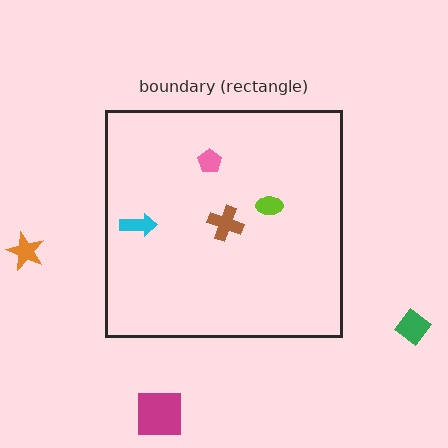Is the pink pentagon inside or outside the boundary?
Inside.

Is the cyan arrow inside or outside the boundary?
Inside.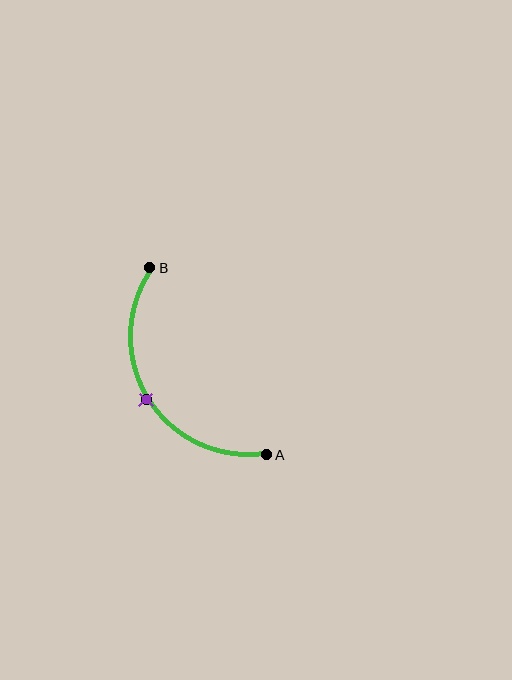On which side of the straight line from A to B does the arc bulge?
The arc bulges to the left of the straight line connecting A and B.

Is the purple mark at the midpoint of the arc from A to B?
Yes. The purple mark lies on the arc at equal arc-length from both A and B — it is the arc midpoint.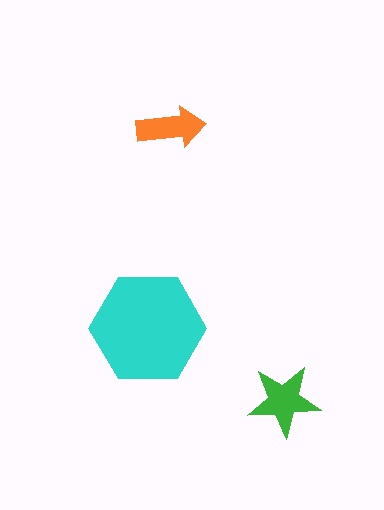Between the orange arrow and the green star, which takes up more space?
The green star.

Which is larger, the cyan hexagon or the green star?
The cyan hexagon.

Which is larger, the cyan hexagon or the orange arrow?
The cyan hexagon.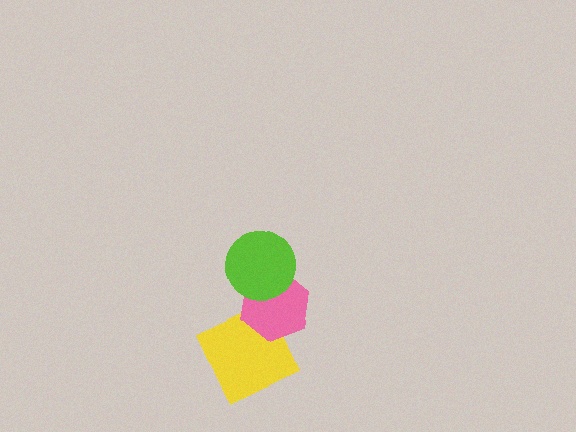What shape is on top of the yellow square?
The pink hexagon is on top of the yellow square.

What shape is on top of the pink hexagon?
The lime circle is on top of the pink hexagon.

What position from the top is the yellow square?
The yellow square is 3rd from the top.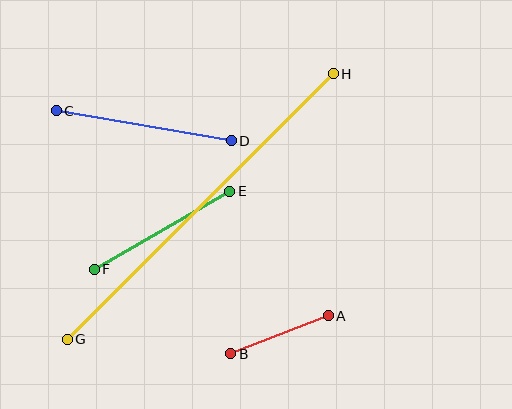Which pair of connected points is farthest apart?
Points G and H are farthest apart.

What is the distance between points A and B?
The distance is approximately 105 pixels.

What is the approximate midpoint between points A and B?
The midpoint is at approximately (280, 335) pixels.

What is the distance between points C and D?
The distance is approximately 177 pixels.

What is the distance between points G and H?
The distance is approximately 376 pixels.